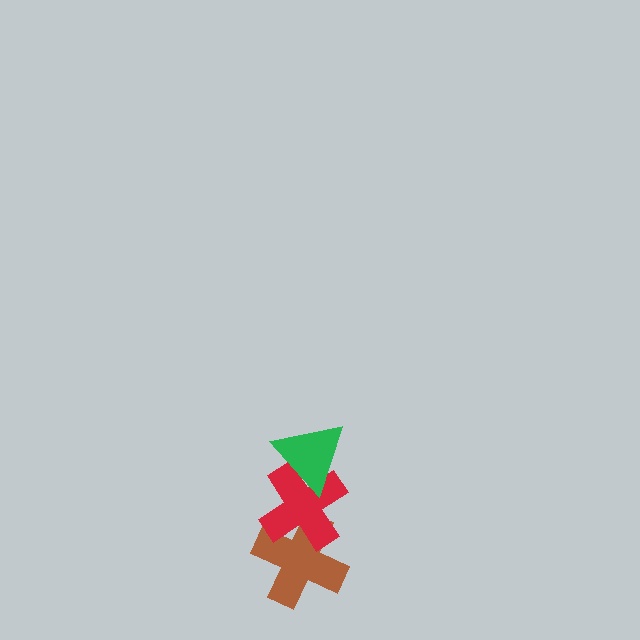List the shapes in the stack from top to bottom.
From top to bottom: the green triangle, the red cross, the brown cross.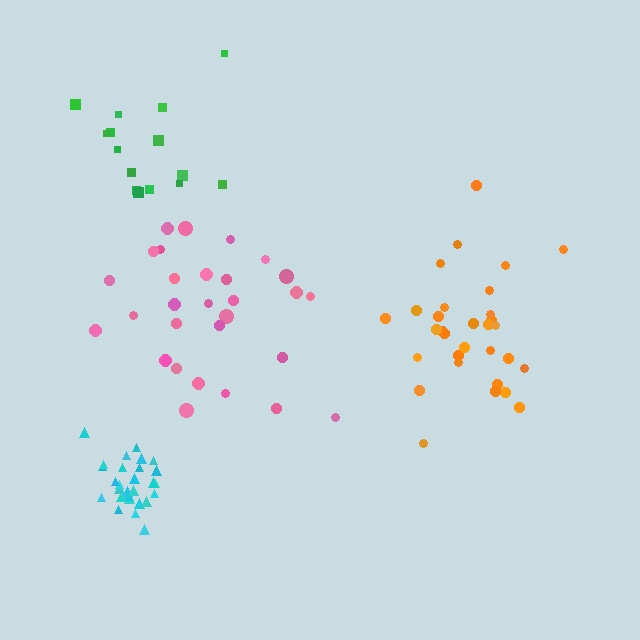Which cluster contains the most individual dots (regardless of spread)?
Orange (31).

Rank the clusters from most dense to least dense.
cyan, orange, green, pink.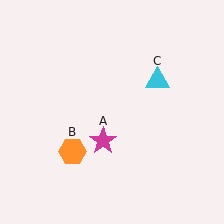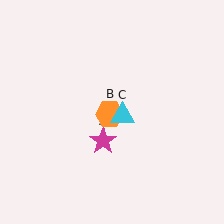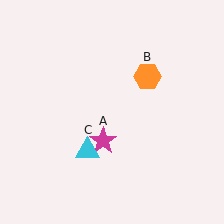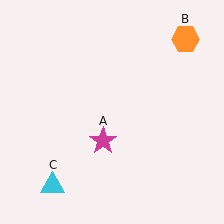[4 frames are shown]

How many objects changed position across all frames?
2 objects changed position: orange hexagon (object B), cyan triangle (object C).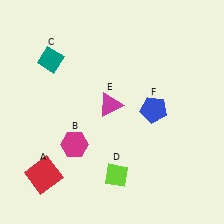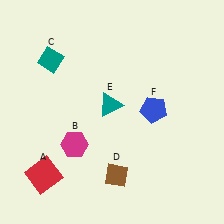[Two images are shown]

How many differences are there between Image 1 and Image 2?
There are 2 differences between the two images.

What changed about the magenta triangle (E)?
In Image 1, E is magenta. In Image 2, it changed to teal.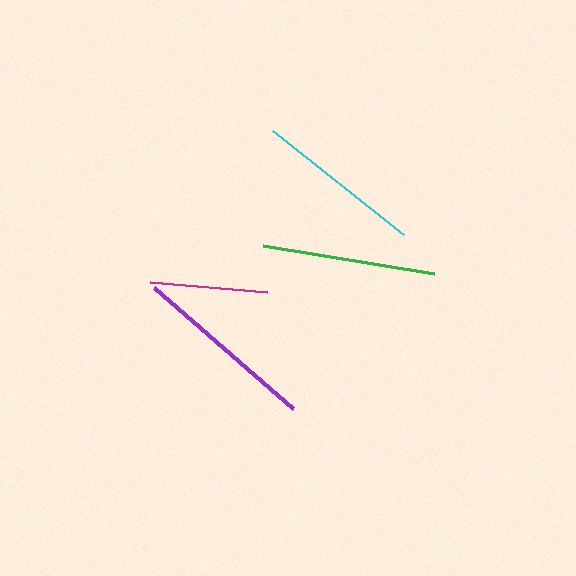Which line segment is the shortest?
The magenta line is the shortest at approximately 117 pixels.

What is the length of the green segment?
The green segment is approximately 174 pixels long.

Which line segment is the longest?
The purple line is the longest at approximately 184 pixels.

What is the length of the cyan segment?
The cyan segment is approximately 167 pixels long.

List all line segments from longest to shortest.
From longest to shortest: purple, green, cyan, magenta.